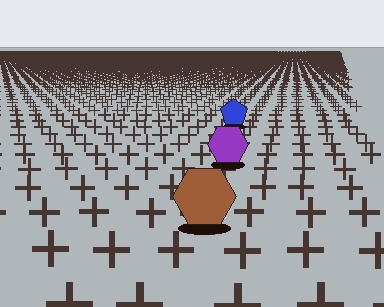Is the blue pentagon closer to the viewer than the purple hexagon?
No. The purple hexagon is closer — you can tell from the texture gradient: the ground texture is coarser near it.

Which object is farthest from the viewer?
The blue pentagon is farthest from the viewer. It appears smaller and the ground texture around it is denser.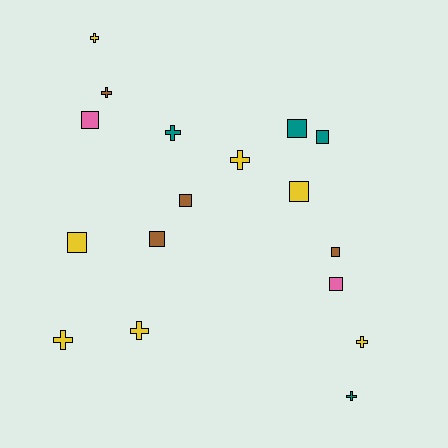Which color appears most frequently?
Yellow, with 7 objects.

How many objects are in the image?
There are 17 objects.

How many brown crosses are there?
There is 1 brown cross.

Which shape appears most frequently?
Square, with 9 objects.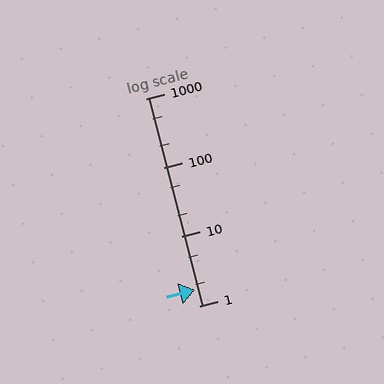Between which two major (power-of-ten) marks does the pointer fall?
The pointer is between 1 and 10.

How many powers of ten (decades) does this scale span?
The scale spans 3 decades, from 1 to 1000.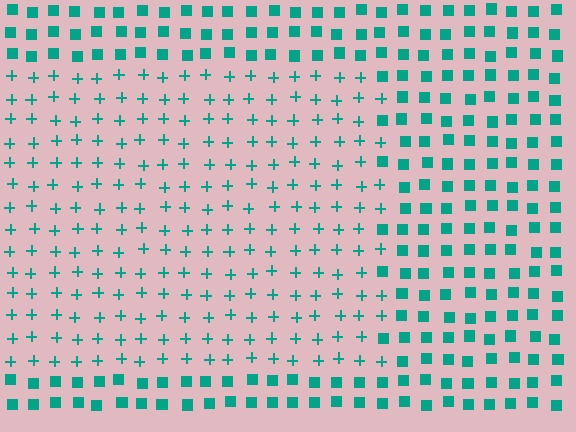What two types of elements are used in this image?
The image uses plus signs inside the rectangle region and squares outside it.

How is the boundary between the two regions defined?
The boundary is defined by a change in element shape: plus signs inside vs. squares outside. All elements share the same color and spacing.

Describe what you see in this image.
The image is filled with small teal elements arranged in a uniform grid. A rectangle-shaped region contains plus signs, while the surrounding area contains squares. The boundary is defined purely by the change in element shape.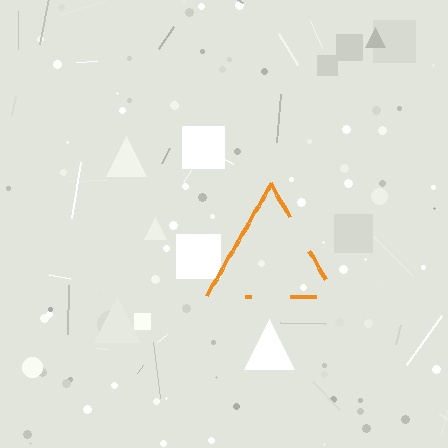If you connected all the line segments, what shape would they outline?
They would outline a triangle.